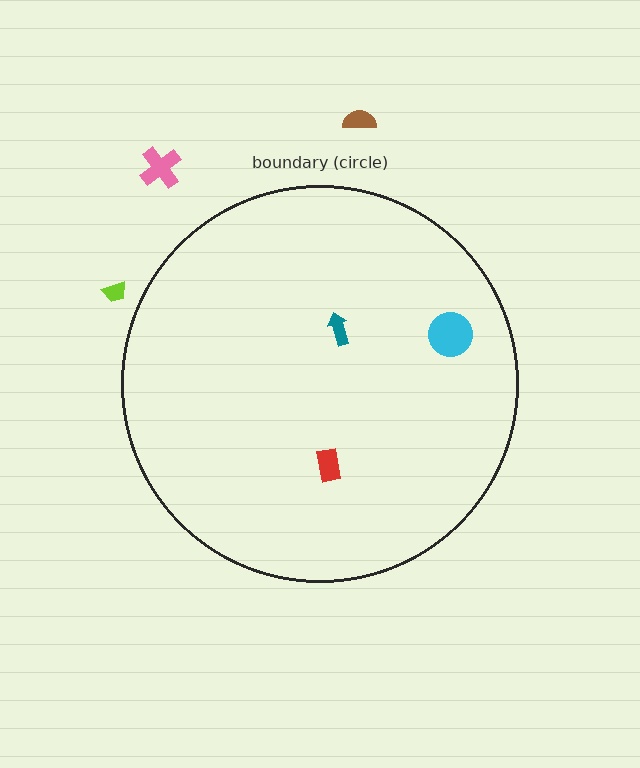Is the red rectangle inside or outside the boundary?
Inside.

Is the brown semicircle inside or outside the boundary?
Outside.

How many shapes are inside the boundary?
3 inside, 3 outside.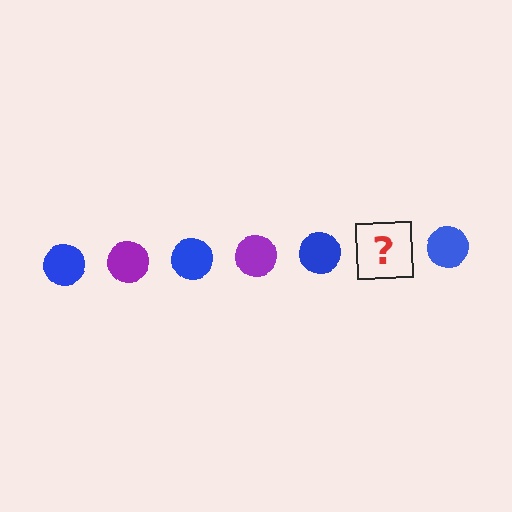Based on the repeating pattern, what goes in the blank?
The blank should be a purple circle.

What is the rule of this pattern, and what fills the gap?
The rule is that the pattern cycles through blue, purple circles. The gap should be filled with a purple circle.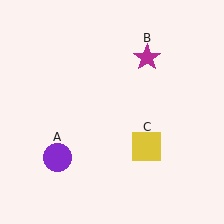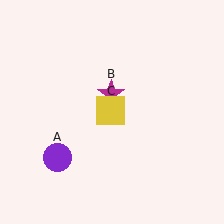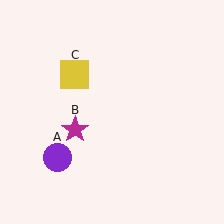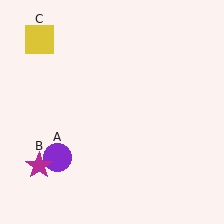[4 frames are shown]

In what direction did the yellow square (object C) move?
The yellow square (object C) moved up and to the left.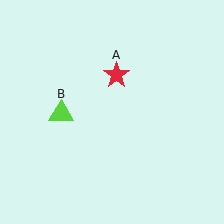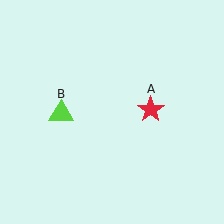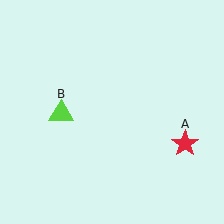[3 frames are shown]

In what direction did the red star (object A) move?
The red star (object A) moved down and to the right.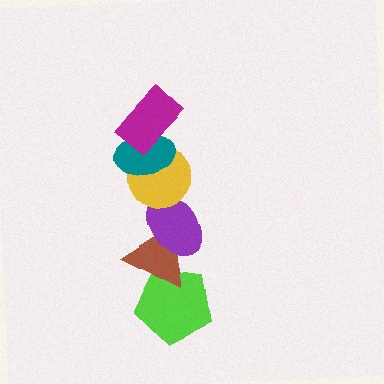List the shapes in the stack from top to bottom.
From top to bottom: the magenta rectangle, the teal ellipse, the yellow circle, the purple ellipse, the brown triangle, the lime pentagon.